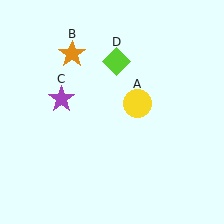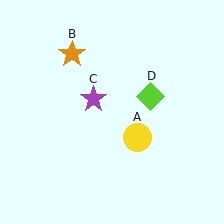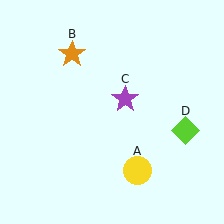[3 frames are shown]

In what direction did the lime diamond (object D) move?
The lime diamond (object D) moved down and to the right.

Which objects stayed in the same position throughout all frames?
Orange star (object B) remained stationary.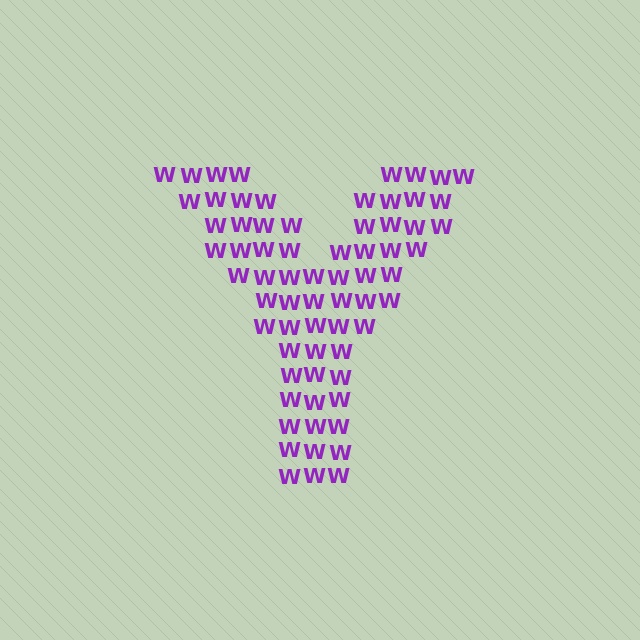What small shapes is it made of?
It is made of small letter W's.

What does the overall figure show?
The overall figure shows the letter Y.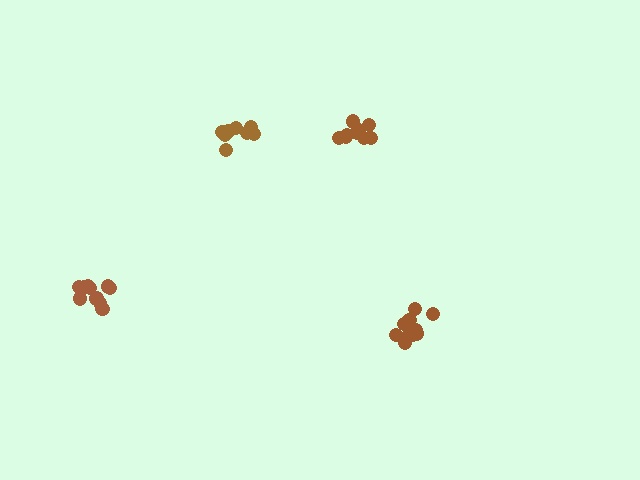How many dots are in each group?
Group 1: 9 dots, Group 2: 10 dots, Group 3: 8 dots, Group 4: 11 dots (38 total).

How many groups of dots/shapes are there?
There are 4 groups.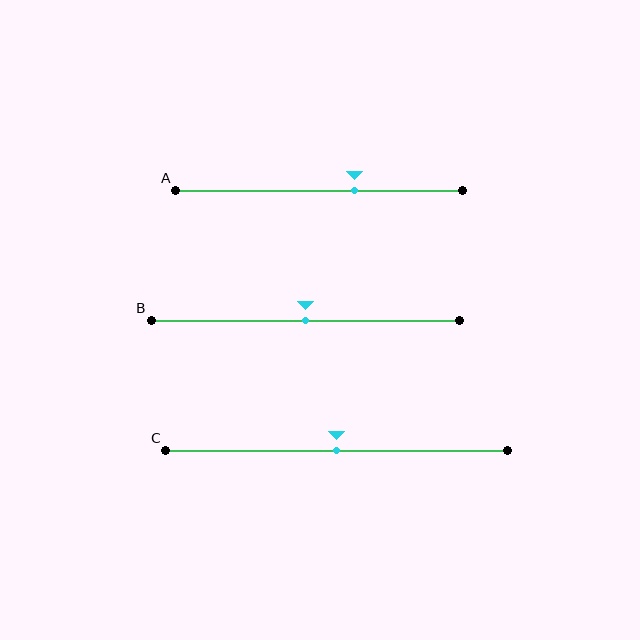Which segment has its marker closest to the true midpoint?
Segment B has its marker closest to the true midpoint.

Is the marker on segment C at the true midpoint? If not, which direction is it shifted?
Yes, the marker on segment C is at the true midpoint.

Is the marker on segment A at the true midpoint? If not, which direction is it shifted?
No, the marker on segment A is shifted to the right by about 12% of the segment length.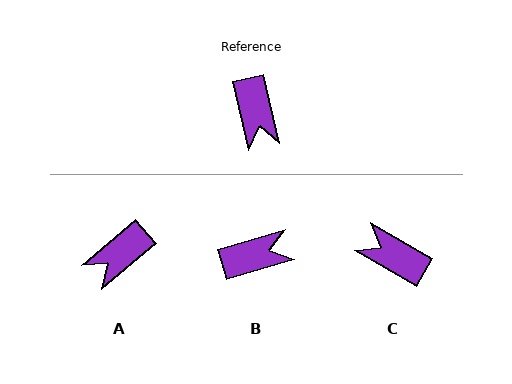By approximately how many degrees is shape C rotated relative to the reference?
Approximately 133 degrees clockwise.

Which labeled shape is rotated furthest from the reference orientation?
C, about 133 degrees away.